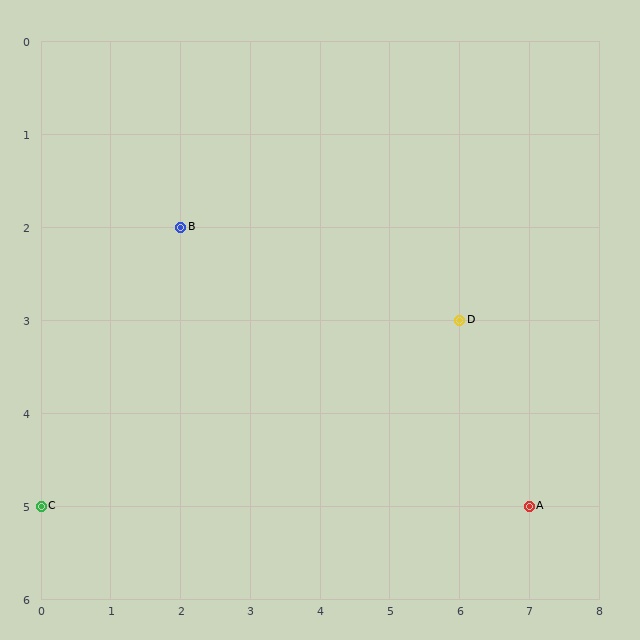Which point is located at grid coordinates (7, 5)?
Point A is at (7, 5).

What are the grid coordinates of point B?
Point B is at grid coordinates (2, 2).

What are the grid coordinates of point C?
Point C is at grid coordinates (0, 5).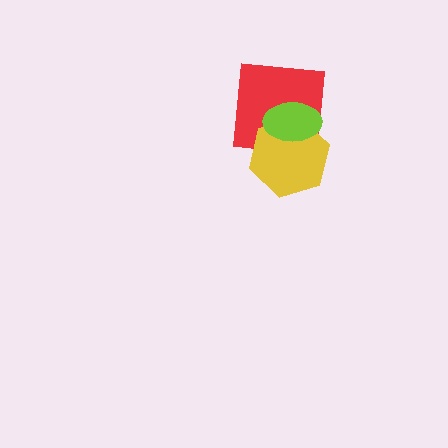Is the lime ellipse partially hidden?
No, no other shape covers it.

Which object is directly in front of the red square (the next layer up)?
The yellow hexagon is directly in front of the red square.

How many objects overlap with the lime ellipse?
2 objects overlap with the lime ellipse.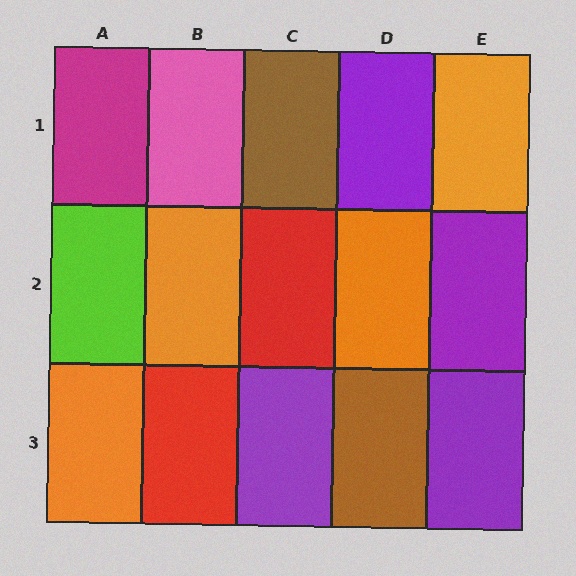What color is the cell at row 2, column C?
Red.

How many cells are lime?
1 cell is lime.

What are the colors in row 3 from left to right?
Orange, red, purple, brown, purple.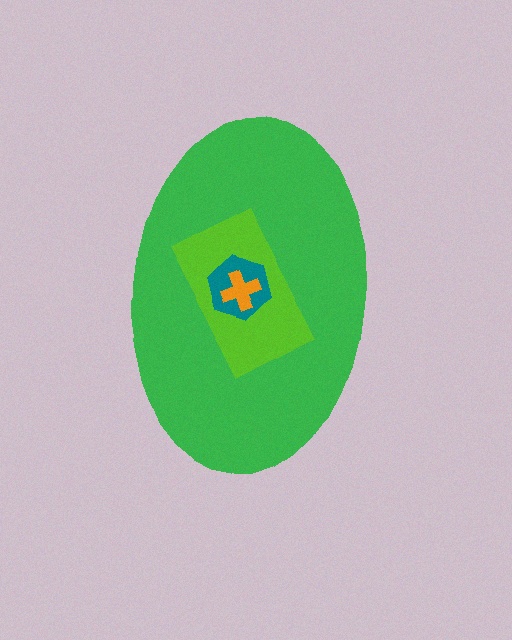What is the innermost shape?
The orange cross.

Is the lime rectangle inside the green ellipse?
Yes.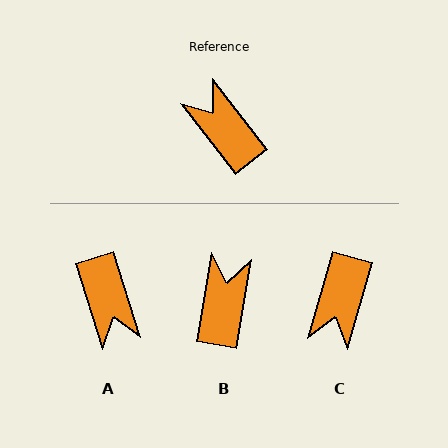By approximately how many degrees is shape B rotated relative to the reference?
Approximately 47 degrees clockwise.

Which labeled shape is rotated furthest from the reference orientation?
A, about 159 degrees away.